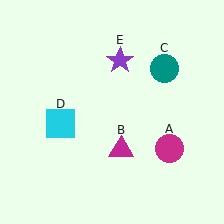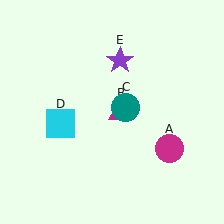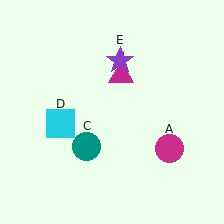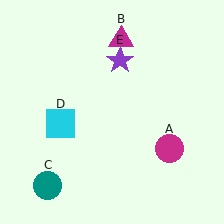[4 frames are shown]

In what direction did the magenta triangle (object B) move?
The magenta triangle (object B) moved up.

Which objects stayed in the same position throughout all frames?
Magenta circle (object A) and cyan square (object D) and purple star (object E) remained stationary.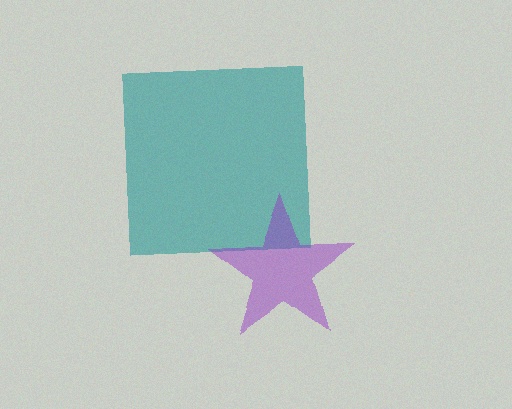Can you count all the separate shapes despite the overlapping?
Yes, there are 2 separate shapes.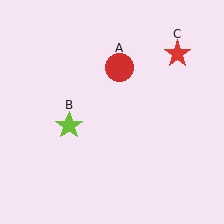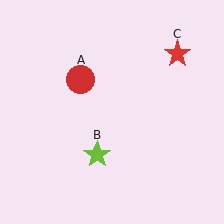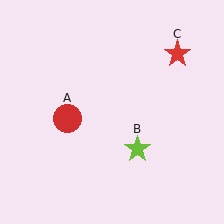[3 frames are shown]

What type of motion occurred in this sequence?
The red circle (object A), lime star (object B) rotated counterclockwise around the center of the scene.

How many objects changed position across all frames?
2 objects changed position: red circle (object A), lime star (object B).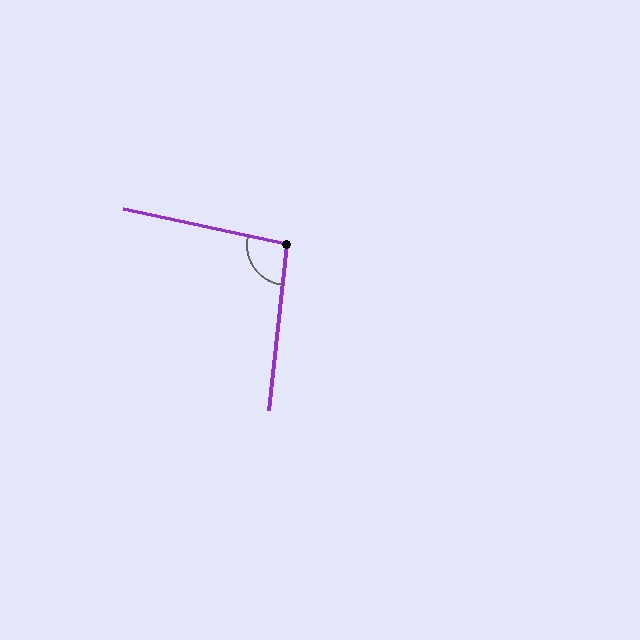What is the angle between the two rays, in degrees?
Approximately 96 degrees.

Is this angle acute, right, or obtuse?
It is obtuse.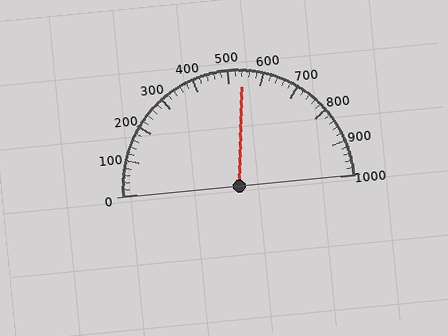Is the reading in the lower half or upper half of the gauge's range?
The reading is in the upper half of the range (0 to 1000).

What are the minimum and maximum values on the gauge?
The gauge ranges from 0 to 1000.